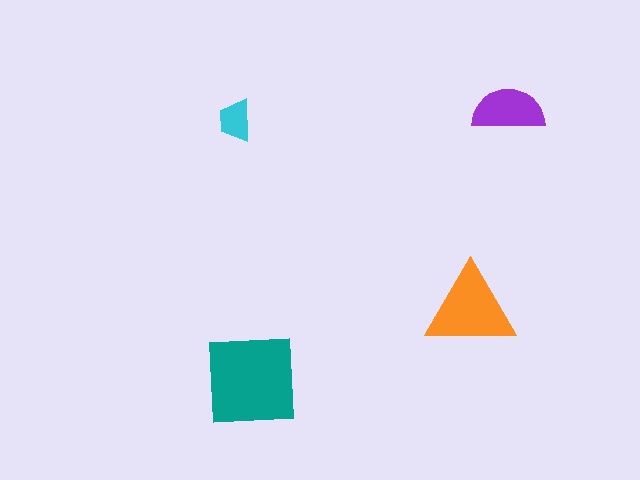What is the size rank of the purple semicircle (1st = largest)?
3rd.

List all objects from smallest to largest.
The cyan trapezoid, the purple semicircle, the orange triangle, the teal square.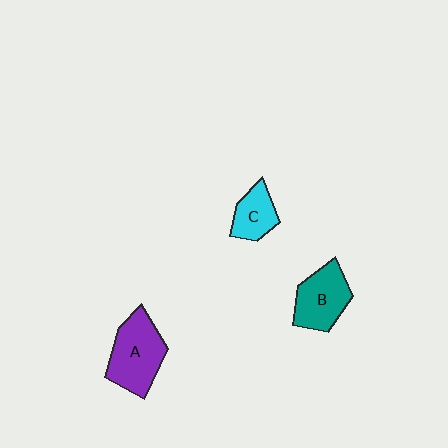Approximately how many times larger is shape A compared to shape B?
Approximately 1.2 times.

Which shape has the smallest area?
Shape C (cyan).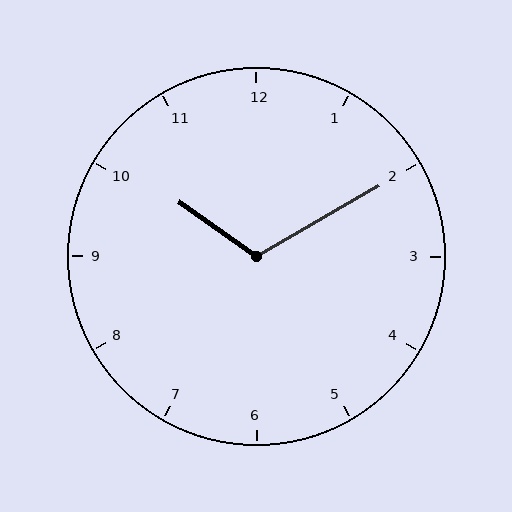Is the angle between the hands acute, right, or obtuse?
It is obtuse.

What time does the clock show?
10:10.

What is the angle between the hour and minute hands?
Approximately 115 degrees.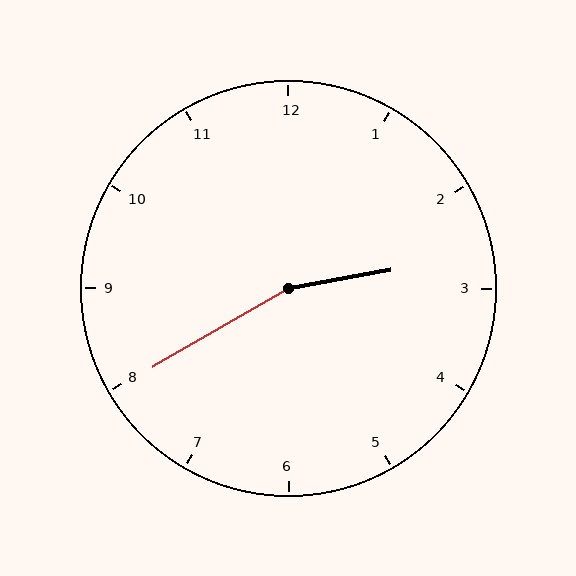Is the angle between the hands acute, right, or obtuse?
It is obtuse.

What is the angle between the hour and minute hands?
Approximately 160 degrees.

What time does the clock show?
2:40.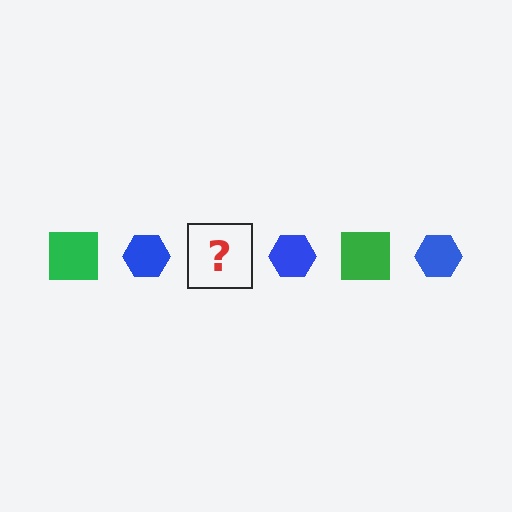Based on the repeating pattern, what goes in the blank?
The blank should be a green square.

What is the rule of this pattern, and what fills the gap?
The rule is that the pattern alternates between green square and blue hexagon. The gap should be filled with a green square.